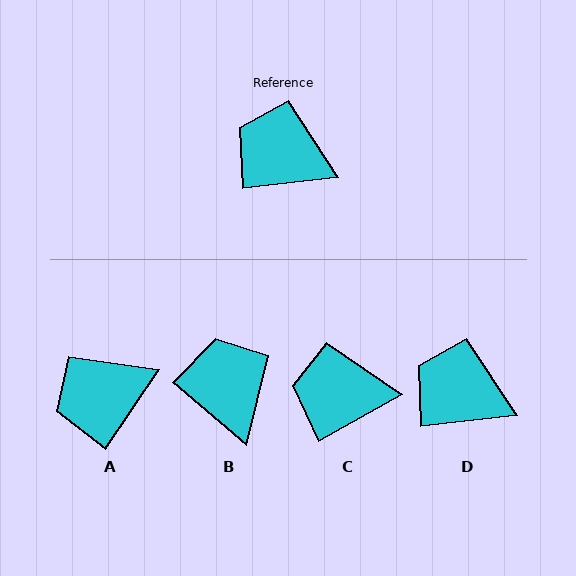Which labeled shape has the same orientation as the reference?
D.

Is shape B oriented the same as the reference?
No, it is off by about 47 degrees.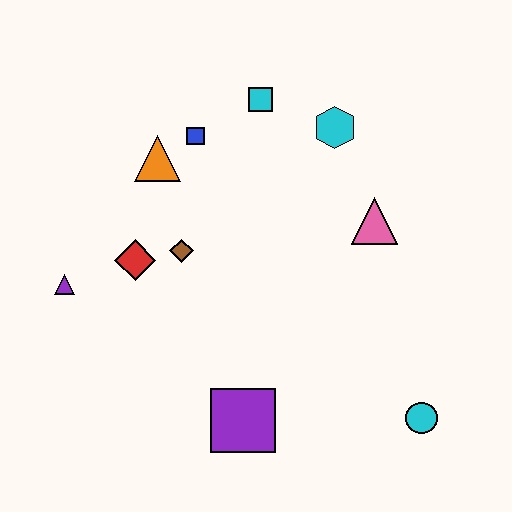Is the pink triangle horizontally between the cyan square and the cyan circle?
Yes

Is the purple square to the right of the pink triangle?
No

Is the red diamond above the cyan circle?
Yes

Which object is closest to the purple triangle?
The red diamond is closest to the purple triangle.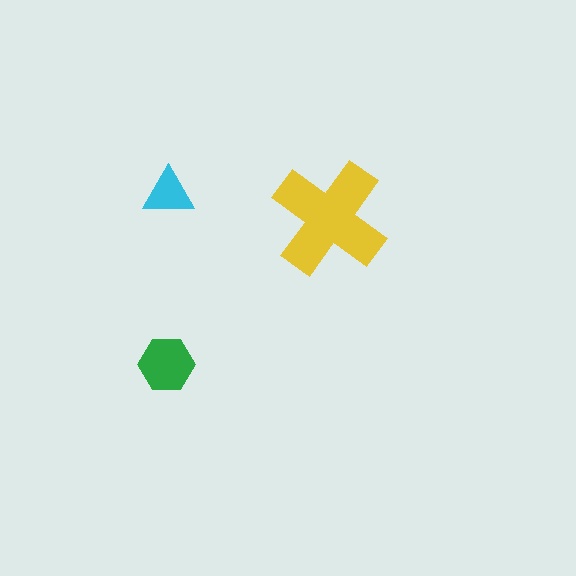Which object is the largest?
The yellow cross.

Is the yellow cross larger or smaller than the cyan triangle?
Larger.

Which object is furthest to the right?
The yellow cross is rightmost.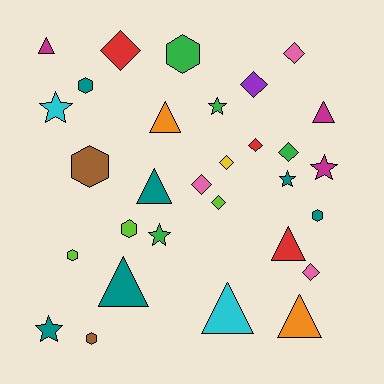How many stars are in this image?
There are 6 stars.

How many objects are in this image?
There are 30 objects.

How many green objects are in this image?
There are 4 green objects.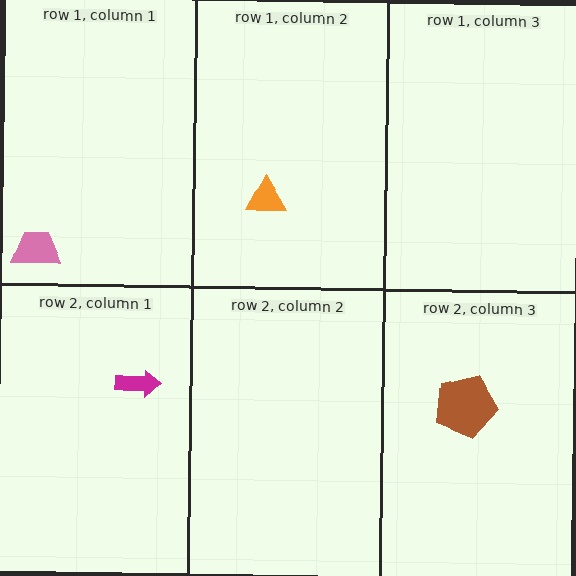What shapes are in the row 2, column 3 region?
The brown pentagon.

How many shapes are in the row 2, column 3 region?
1.